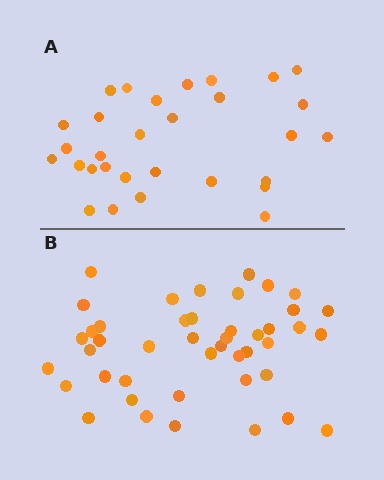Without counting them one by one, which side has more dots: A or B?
Region B (the bottom region) has more dots.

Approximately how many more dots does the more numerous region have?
Region B has approximately 15 more dots than region A.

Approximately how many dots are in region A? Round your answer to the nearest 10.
About 30 dots.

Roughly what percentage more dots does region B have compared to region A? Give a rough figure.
About 45% more.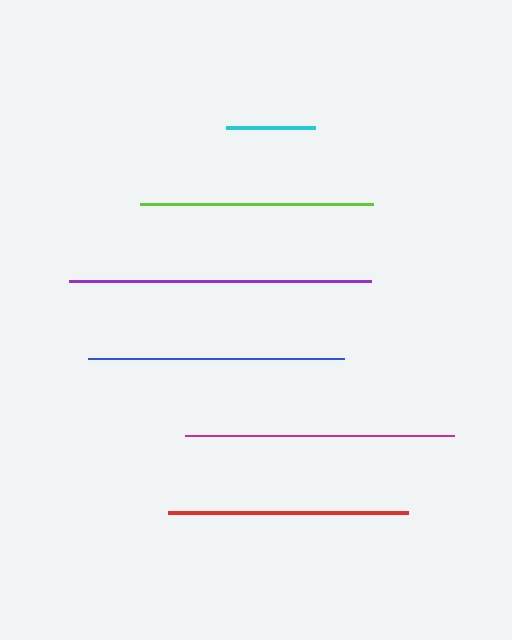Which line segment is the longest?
The purple line is the longest at approximately 302 pixels.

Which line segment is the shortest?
The cyan line is the shortest at approximately 89 pixels.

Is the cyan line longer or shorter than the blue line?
The blue line is longer than the cyan line.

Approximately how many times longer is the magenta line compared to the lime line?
The magenta line is approximately 1.2 times the length of the lime line.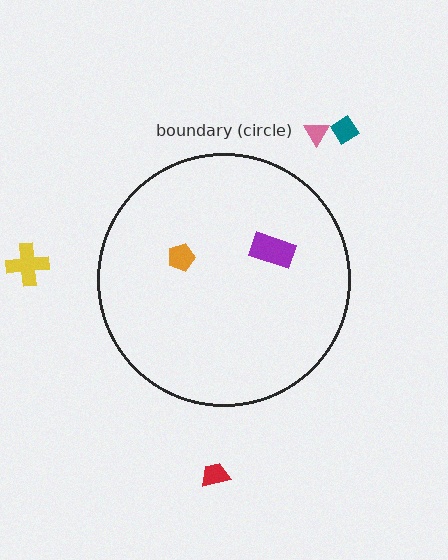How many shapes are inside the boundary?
2 inside, 4 outside.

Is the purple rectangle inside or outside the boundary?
Inside.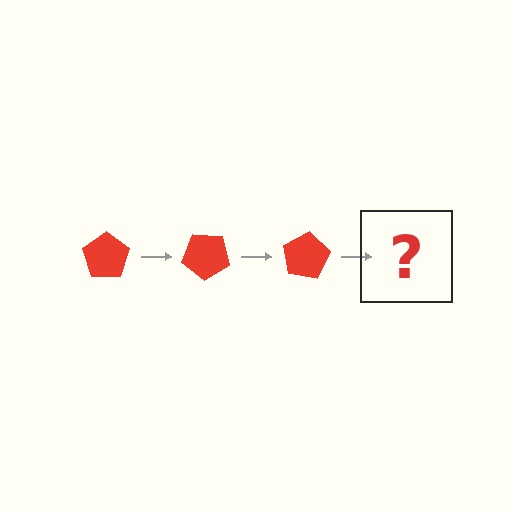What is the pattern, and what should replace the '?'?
The pattern is that the pentagon rotates 40 degrees each step. The '?' should be a red pentagon rotated 120 degrees.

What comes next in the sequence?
The next element should be a red pentagon rotated 120 degrees.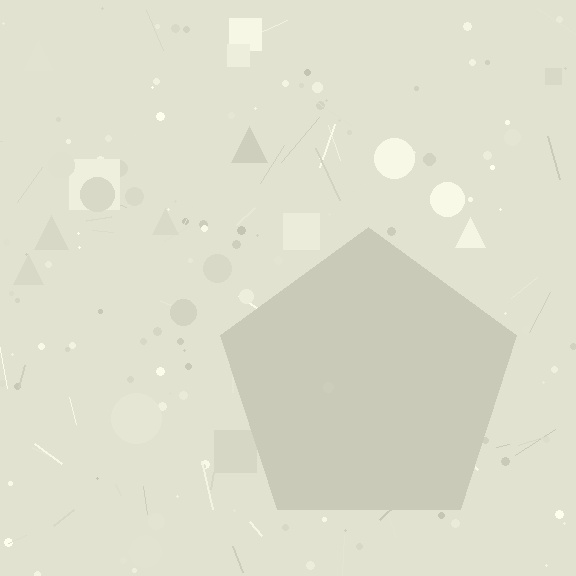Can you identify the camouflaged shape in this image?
The camouflaged shape is a pentagon.